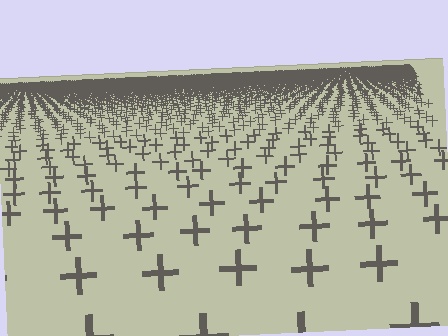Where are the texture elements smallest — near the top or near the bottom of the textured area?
Near the top.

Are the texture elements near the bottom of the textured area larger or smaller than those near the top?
Larger. Near the bottom, elements are closer to the viewer and appear at a bigger on-screen size.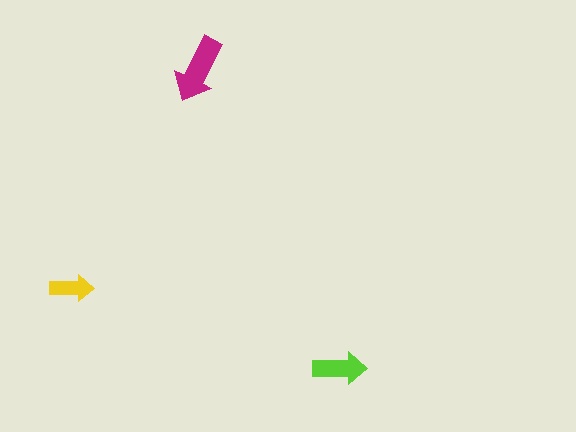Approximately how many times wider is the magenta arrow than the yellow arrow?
About 1.5 times wider.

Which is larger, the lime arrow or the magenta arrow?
The magenta one.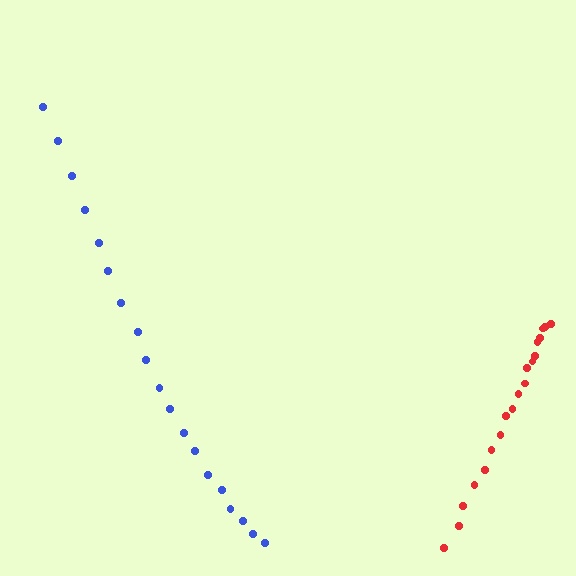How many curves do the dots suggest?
There are 2 distinct paths.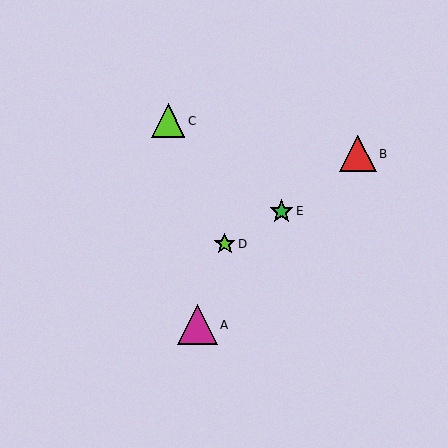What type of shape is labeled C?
Shape C is a lime triangle.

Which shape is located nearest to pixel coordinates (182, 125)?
The lime triangle (labeled C) at (168, 121) is nearest to that location.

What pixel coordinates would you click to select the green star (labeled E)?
Click at (281, 211) to select the green star E.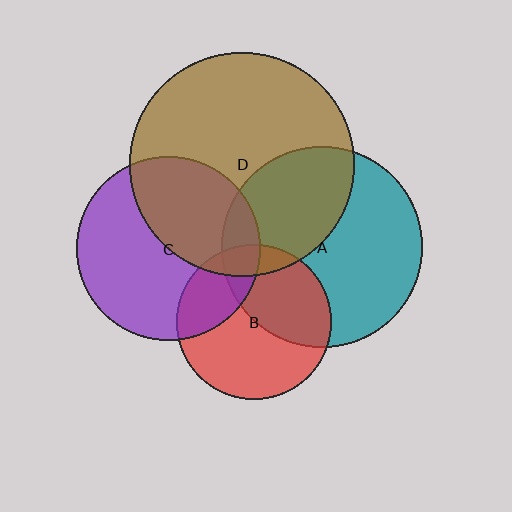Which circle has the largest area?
Circle D (brown).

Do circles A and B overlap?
Yes.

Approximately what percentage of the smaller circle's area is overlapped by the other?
Approximately 40%.